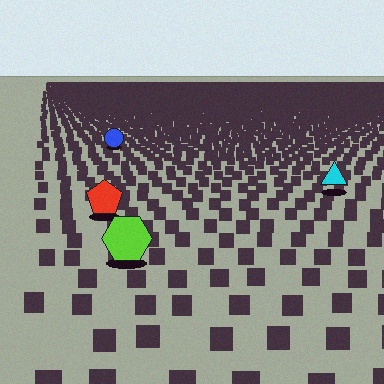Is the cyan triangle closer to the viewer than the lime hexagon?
No. The lime hexagon is closer — you can tell from the texture gradient: the ground texture is coarser near it.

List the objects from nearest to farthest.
From nearest to farthest: the lime hexagon, the red pentagon, the cyan triangle, the blue circle.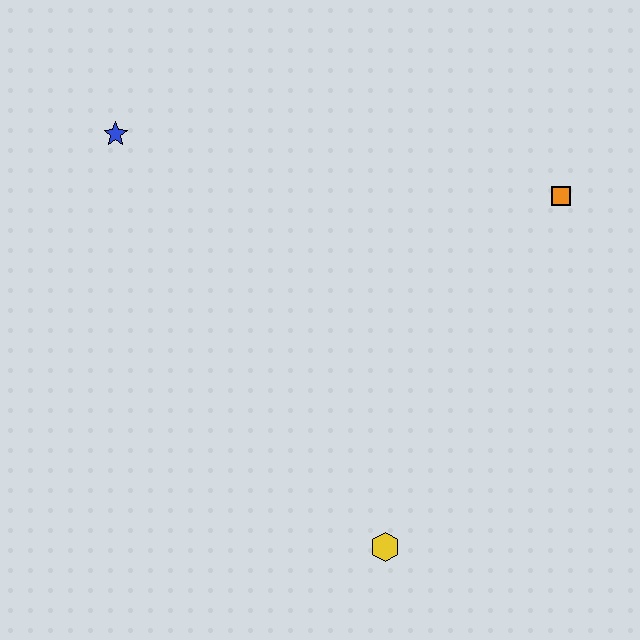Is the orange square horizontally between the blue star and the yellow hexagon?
No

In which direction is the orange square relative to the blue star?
The orange square is to the right of the blue star.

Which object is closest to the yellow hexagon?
The orange square is closest to the yellow hexagon.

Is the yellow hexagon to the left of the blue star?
No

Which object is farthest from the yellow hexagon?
The blue star is farthest from the yellow hexagon.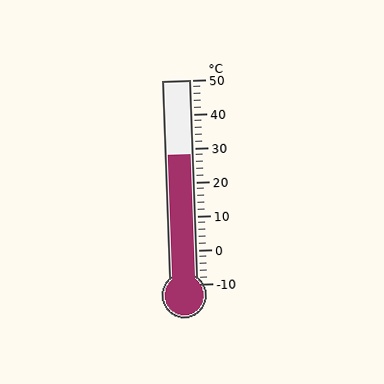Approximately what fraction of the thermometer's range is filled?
The thermometer is filled to approximately 65% of its range.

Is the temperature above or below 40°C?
The temperature is below 40°C.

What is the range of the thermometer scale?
The thermometer scale ranges from -10°C to 50°C.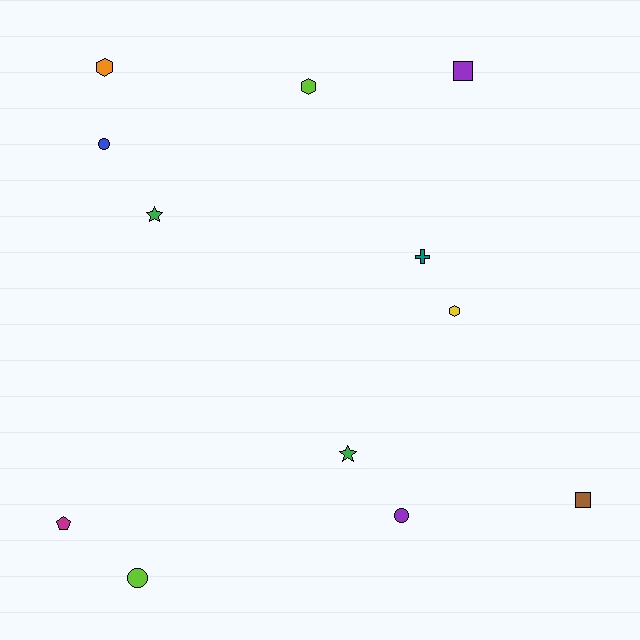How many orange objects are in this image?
There is 1 orange object.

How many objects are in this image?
There are 12 objects.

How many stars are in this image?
There are 2 stars.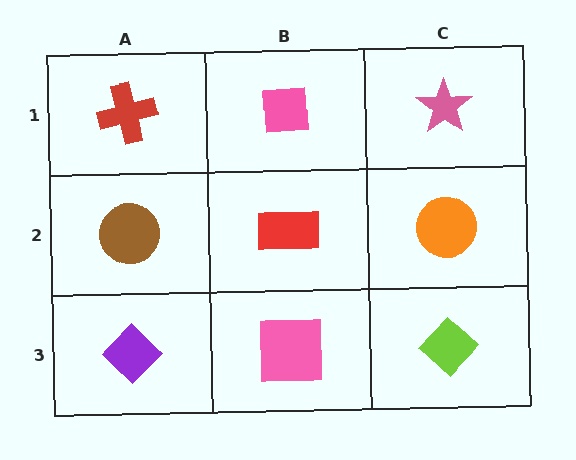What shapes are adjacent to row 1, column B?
A red rectangle (row 2, column B), a red cross (row 1, column A), a pink star (row 1, column C).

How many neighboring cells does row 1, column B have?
3.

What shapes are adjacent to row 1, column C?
An orange circle (row 2, column C), a pink square (row 1, column B).